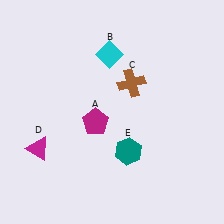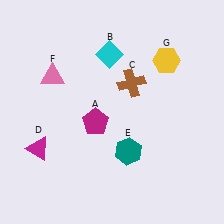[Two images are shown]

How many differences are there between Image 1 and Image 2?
There are 2 differences between the two images.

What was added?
A pink triangle (F), a yellow hexagon (G) were added in Image 2.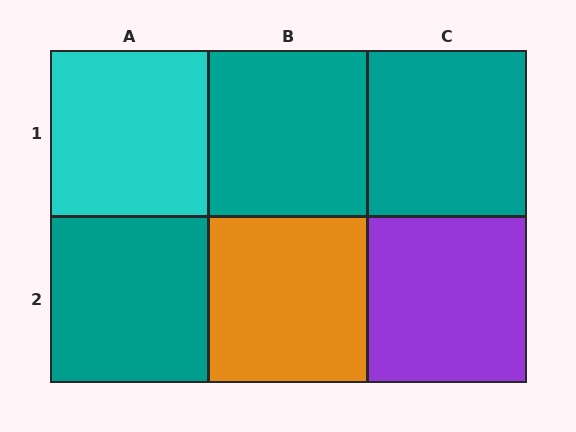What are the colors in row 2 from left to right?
Teal, orange, purple.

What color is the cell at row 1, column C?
Teal.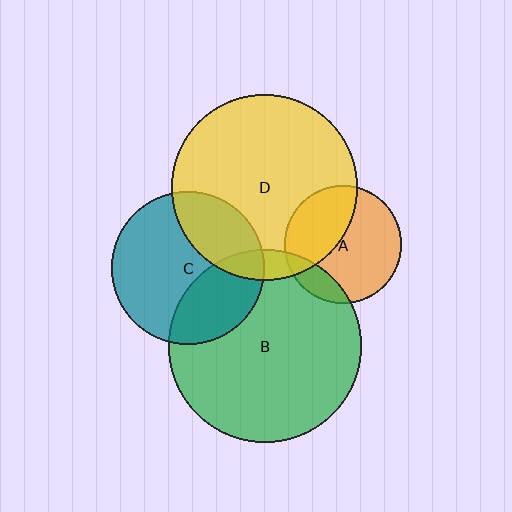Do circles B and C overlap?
Yes.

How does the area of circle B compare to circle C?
Approximately 1.6 times.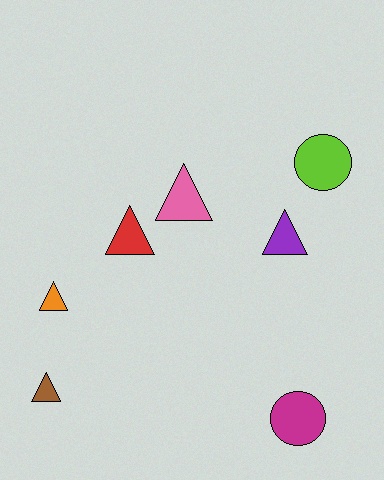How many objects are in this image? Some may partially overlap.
There are 7 objects.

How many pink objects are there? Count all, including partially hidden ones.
There is 1 pink object.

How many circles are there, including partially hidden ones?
There are 2 circles.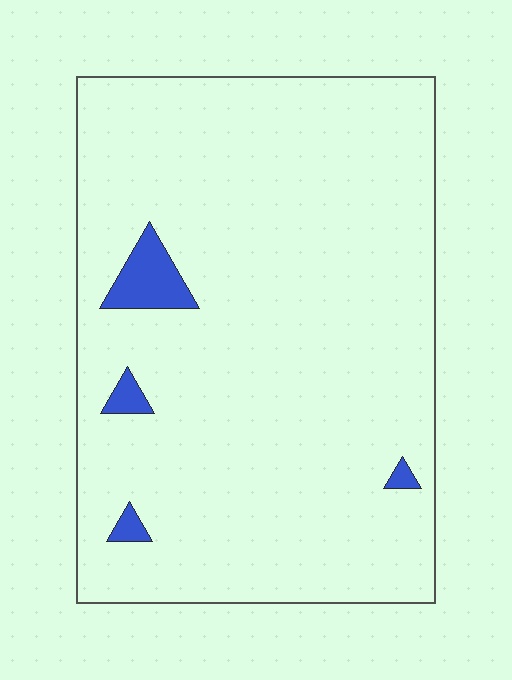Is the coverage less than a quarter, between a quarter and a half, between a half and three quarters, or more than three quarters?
Less than a quarter.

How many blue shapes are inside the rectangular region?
4.